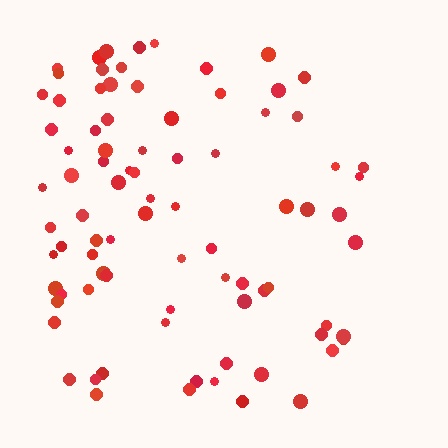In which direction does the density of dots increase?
From right to left, with the left side densest.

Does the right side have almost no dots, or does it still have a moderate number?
Still a moderate number, just noticeably fewer than the left.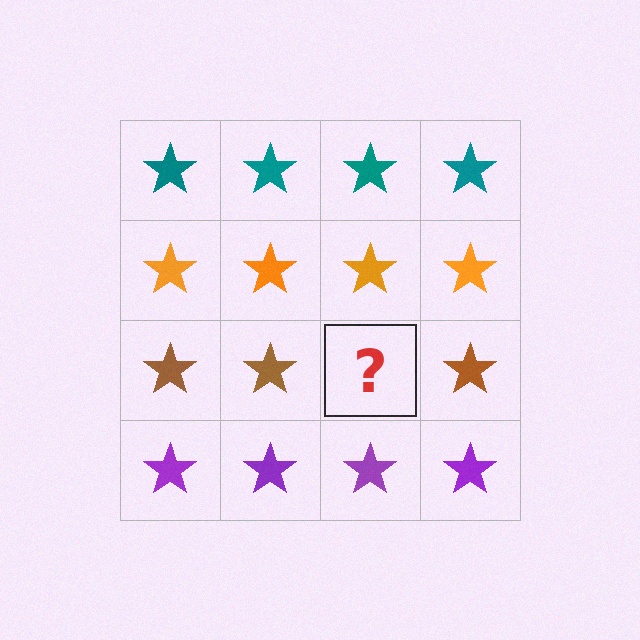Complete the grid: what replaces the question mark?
The question mark should be replaced with a brown star.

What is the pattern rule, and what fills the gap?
The rule is that each row has a consistent color. The gap should be filled with a brown star.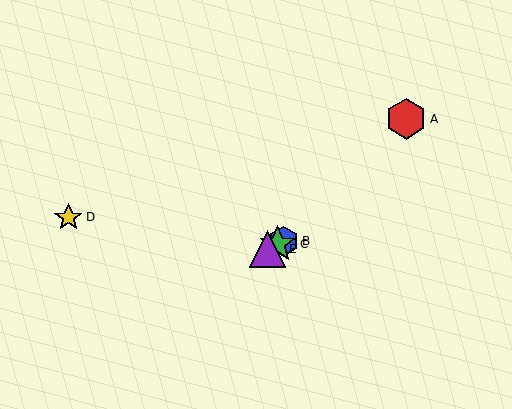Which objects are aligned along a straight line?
Objects B, C, E are aligned along a straight line.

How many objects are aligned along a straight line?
3 objects (B, C, E) are aligned along a straight line.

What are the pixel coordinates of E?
Object E is at (268, 249).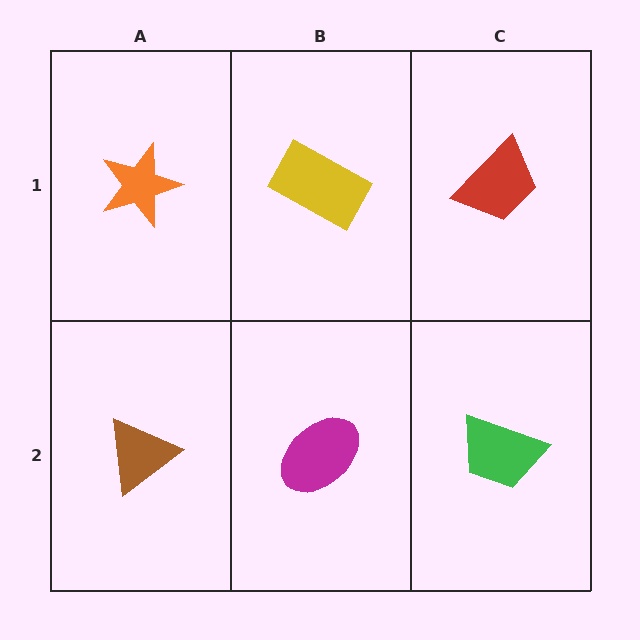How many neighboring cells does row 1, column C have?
2.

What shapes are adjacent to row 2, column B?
A yellow rectangle (row 1, column B), a brown triangle (row 2, column A), a green trapezoid (row 2, column C).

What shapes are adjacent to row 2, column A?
An orange star (row 1, column A), a magenta ellipse (row 2, column B).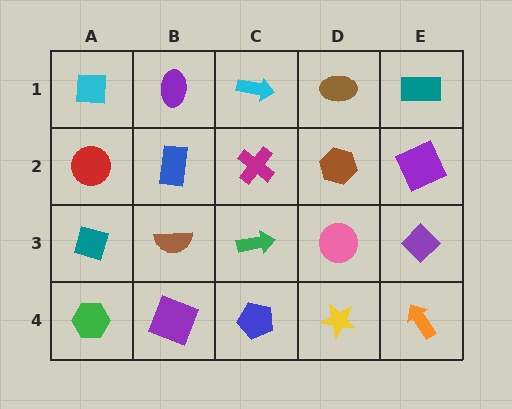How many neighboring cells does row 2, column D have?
4.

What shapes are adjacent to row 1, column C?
A magenta cross (row 2, column C), a purple ellipse (row 1, column B), a brown ellipse (row 1, column D).